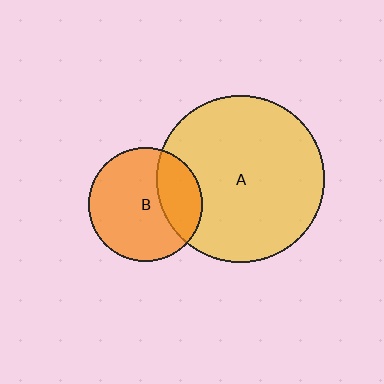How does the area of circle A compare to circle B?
Approximately 2.1 times.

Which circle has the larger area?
Circle A (yellow).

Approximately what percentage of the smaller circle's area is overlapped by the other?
Approximately 30%.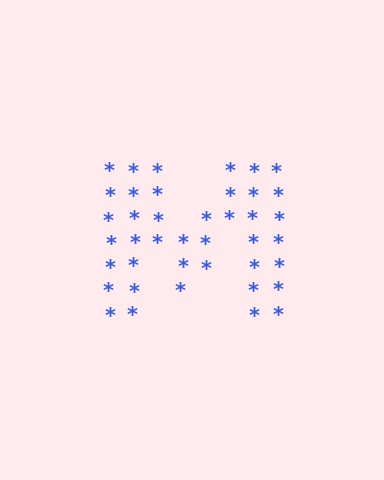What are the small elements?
The small elements are asterisks.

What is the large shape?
The large shape is the letter M.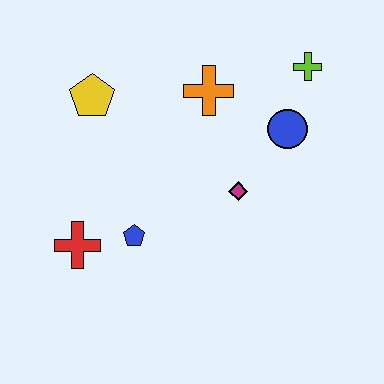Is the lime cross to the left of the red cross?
No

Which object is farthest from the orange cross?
The red cross is farthest from the orange cross.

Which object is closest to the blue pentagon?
The red cross is closest to the blue pentagon.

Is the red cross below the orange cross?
Yes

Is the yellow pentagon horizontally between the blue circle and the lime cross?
No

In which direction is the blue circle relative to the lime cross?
The blue circle is below the lime cross.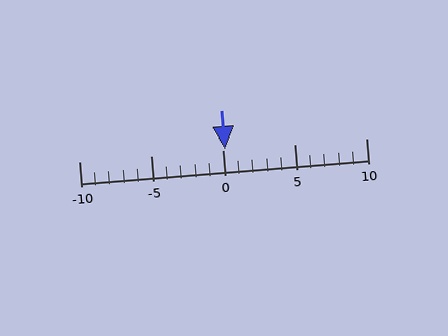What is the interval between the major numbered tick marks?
The major tick marks are spaced 5 units apart.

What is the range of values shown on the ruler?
The ruler shows values from -10 to 10.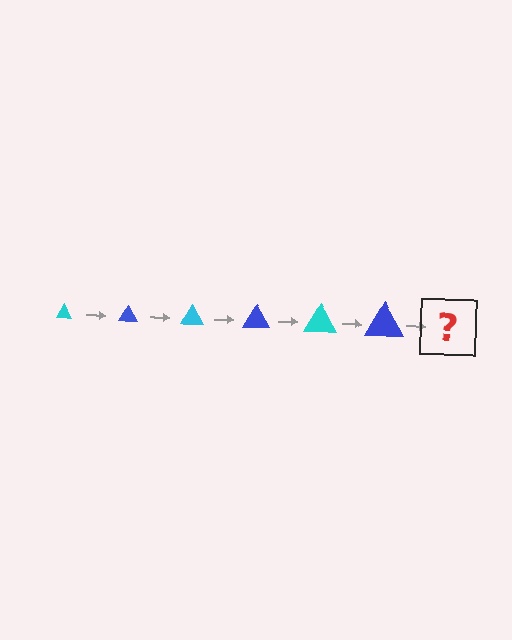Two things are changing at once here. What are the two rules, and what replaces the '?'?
The two rules are that the triangle grows larger each step and the color cycles through cyan and blue. The '?' should be a cyan triangle, larger than the previous one.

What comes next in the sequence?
The next element should be a cyan triangle, larger than the previous one.